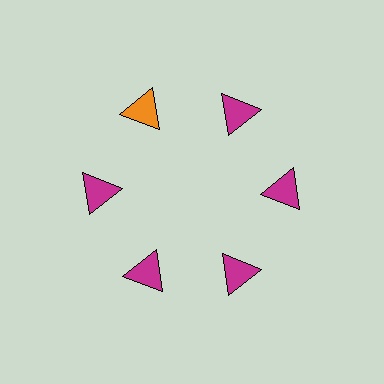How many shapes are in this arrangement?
There are 6 shapes arranged in a ring pattern.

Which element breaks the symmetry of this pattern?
The orange triangle at roughly the 11 o'clock position breaks the symmetry. All other shapes are magenta triangles.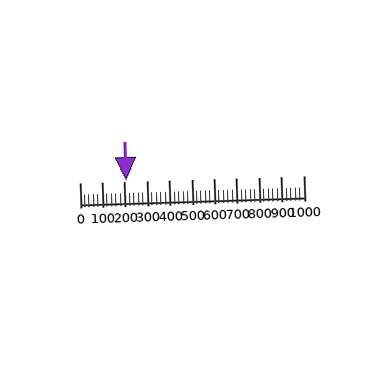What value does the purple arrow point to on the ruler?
The purple arrow points to approximately 208.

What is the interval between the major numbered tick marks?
The major tick marks are spaced 100 units apart.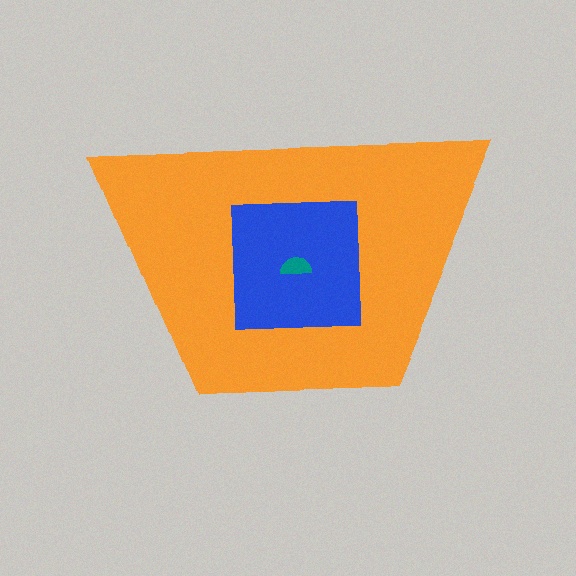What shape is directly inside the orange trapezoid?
The blue square.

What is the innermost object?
The teal semicircle.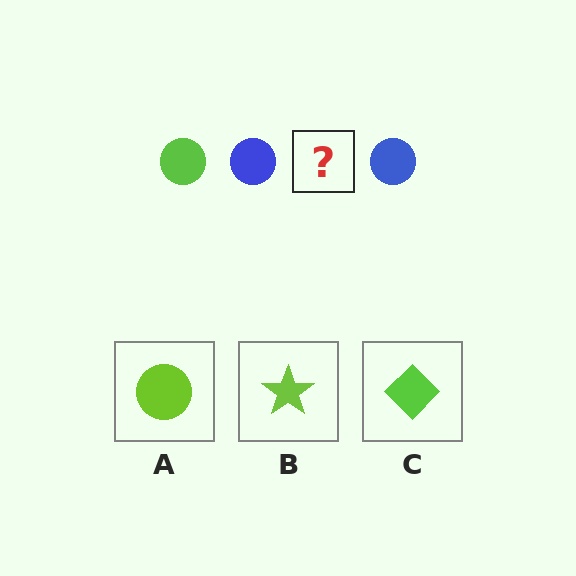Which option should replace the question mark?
Option A.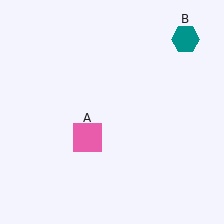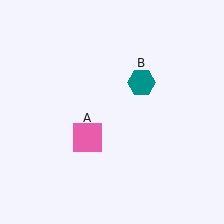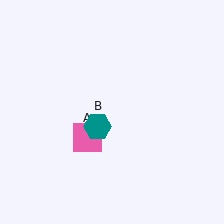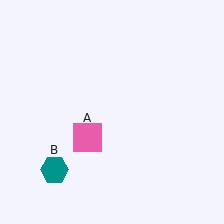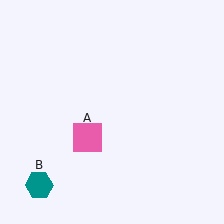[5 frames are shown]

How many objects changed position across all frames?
1 object changed position: teal hexagon (object B).